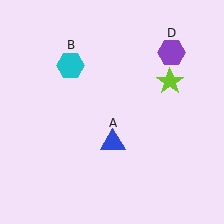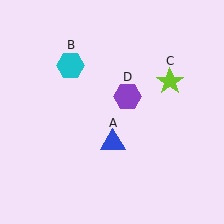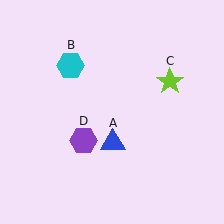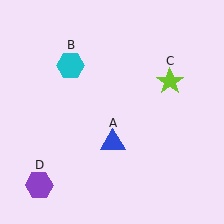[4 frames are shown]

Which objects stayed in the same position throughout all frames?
Blue triangle (object A) and cyan hexagon (object B) and lime star (object C) remained stationary.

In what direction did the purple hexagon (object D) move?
The purple hexagon (object D) moved down and to the left.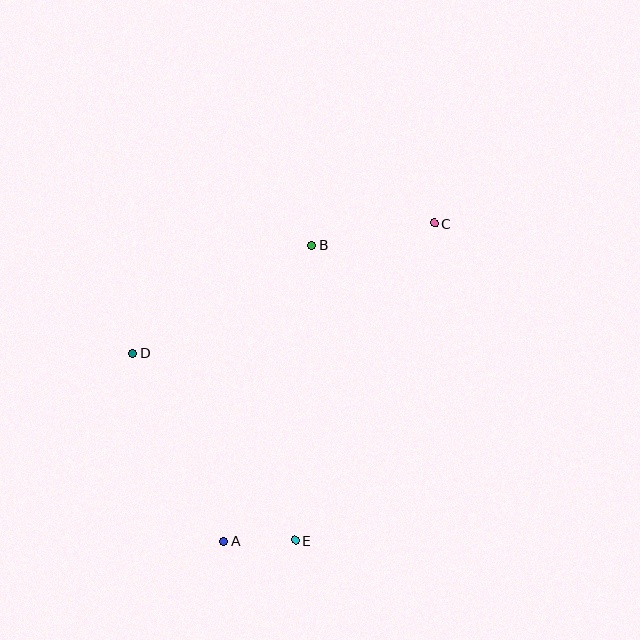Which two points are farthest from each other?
Points A and C are farthest from each other.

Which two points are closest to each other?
Points A and E are closest to each other.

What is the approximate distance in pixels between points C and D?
The distance between C and D is approximately 328 pixels.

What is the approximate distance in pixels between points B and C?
The distance between B and C is approximately 125 pixels.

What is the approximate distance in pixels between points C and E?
The distance between C and E is approximately 346 pixels.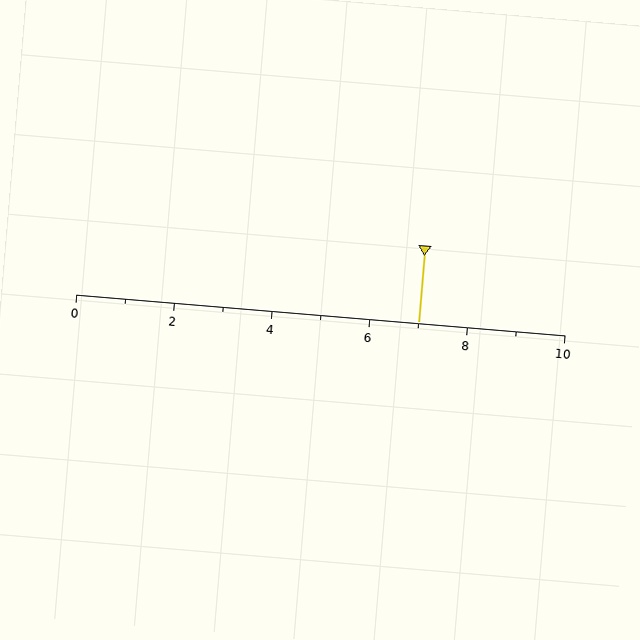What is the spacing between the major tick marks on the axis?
The major ticks are spaced 2 apart.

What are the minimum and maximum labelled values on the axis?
The axis runs from 0 to 10.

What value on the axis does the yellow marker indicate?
The marker indicates approximately 7.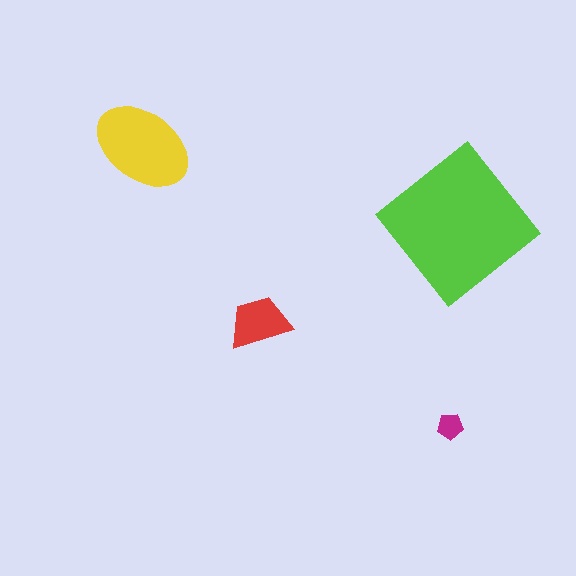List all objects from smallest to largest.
The magenta pentagon, the red trapezoid, the yellow ellipse, the lime diamond.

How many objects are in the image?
There are 4 objects in the image.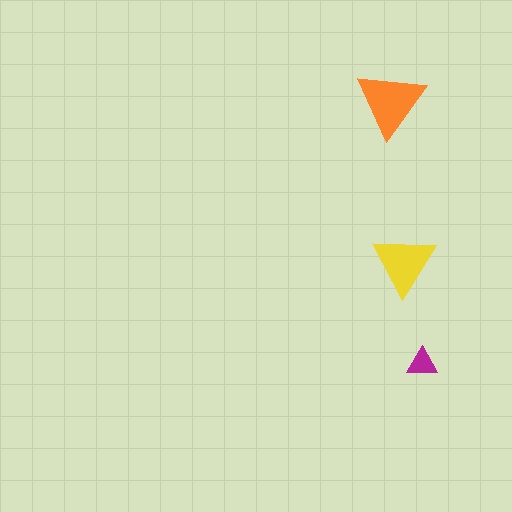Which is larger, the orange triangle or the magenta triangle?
The orange one.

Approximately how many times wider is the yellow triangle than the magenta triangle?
About 2 times wider.